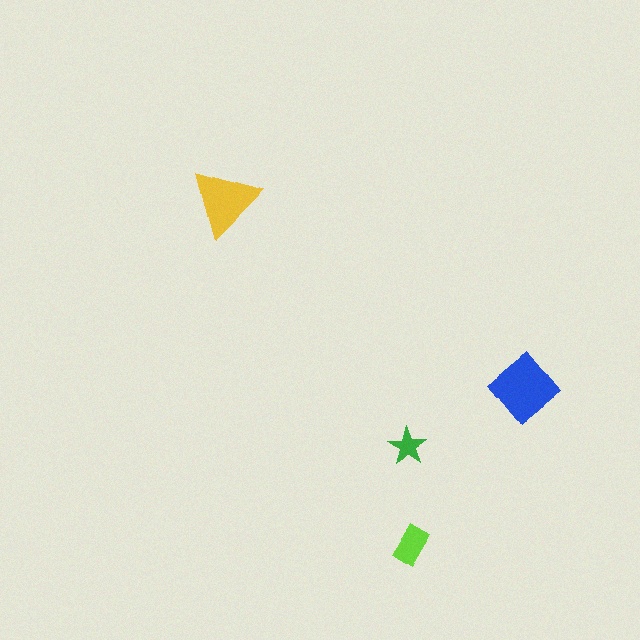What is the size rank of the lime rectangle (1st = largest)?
3rd.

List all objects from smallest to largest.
The green star, the lime rectangle, the yellow triangle, the blue diamond.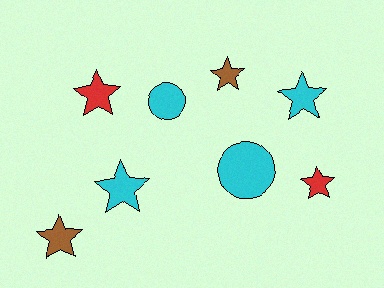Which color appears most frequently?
Cyan, with 4 objects.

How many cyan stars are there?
There are 2 cyan stars.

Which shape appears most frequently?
Star, with 6 objects.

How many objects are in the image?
There are 8 objects.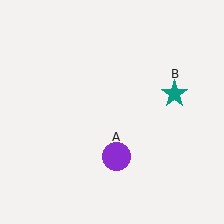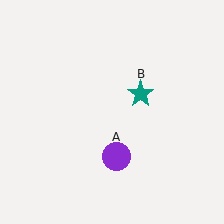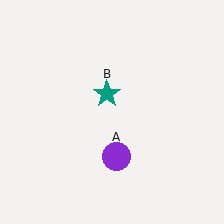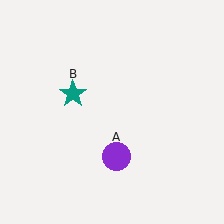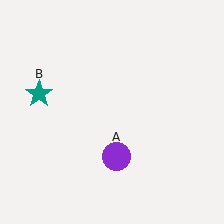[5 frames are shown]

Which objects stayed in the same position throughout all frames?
Purple circle (object A) remained stationary.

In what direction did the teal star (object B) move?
The teal star (object B) moved left.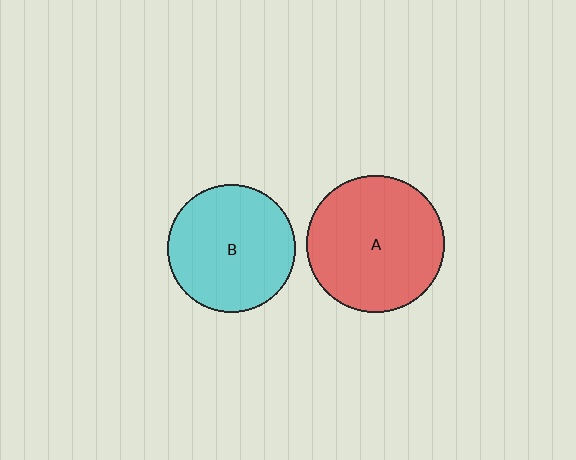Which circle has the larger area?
Circle A (red).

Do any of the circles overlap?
No, none of the circles overlap.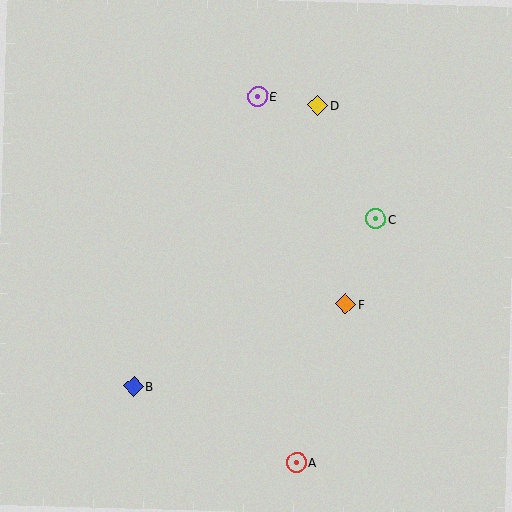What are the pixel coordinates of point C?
Point C is at (376, 219).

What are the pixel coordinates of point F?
Point F is at (346, 304).